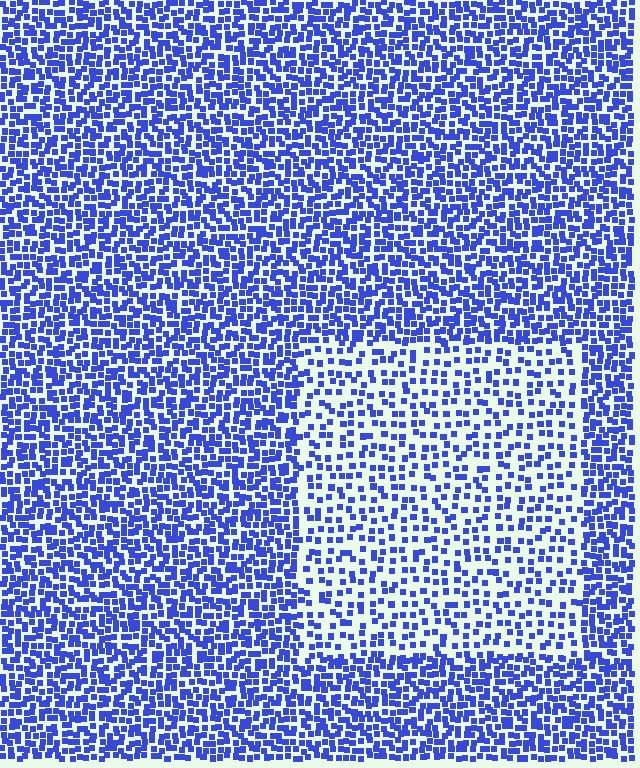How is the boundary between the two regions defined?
The boundary is defined by a change in element density (approximately 2.0x ratio). All elements are the same color, size, and shape.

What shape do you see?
I see a rectangle.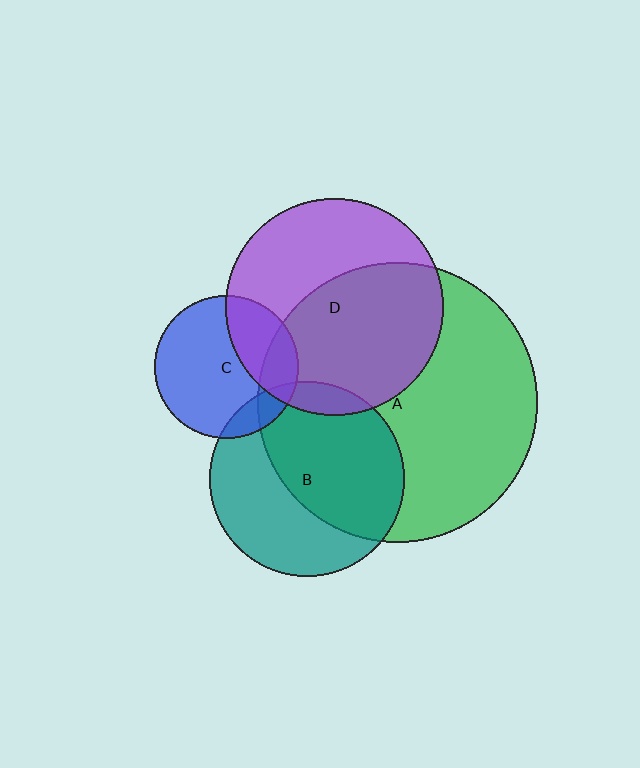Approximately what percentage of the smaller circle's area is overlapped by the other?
Approximately 10%.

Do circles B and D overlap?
Yes.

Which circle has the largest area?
Circle A (green).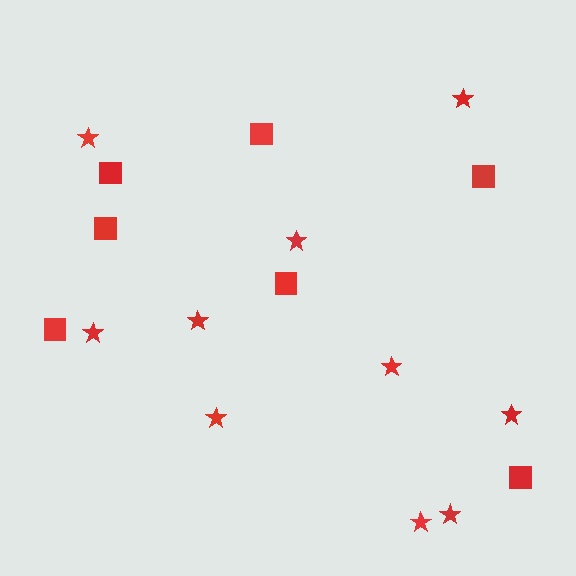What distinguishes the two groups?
There are 2 groups: one group of squares (7) and one group of stars (10).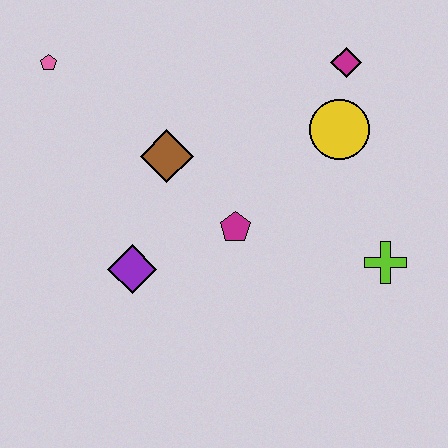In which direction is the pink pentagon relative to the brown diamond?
The pink pentagon is to the left of the brown diamond.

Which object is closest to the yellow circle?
The magenta diamond is closest to the yellow circle.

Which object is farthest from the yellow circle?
The pink pentagon is farthest from the yellow circle.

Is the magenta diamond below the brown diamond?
No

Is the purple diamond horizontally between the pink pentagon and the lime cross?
Yes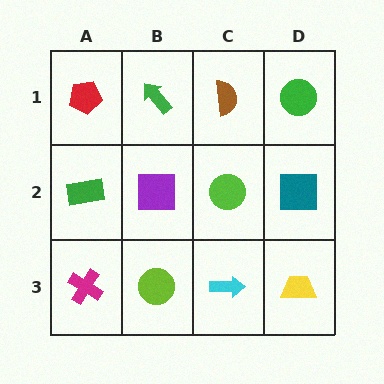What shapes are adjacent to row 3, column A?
A green rectangle (row 2, column A), a lime circle (row 3, column B).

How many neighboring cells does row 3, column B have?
3.